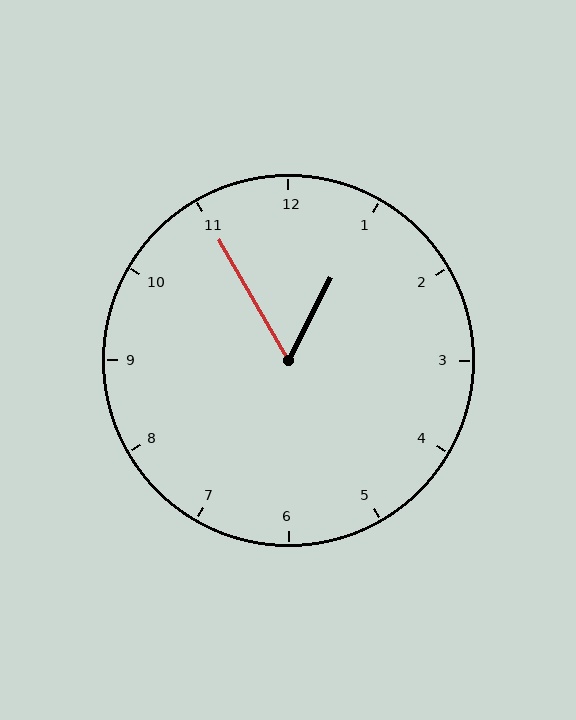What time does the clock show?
12:55.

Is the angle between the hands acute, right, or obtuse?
It is acute.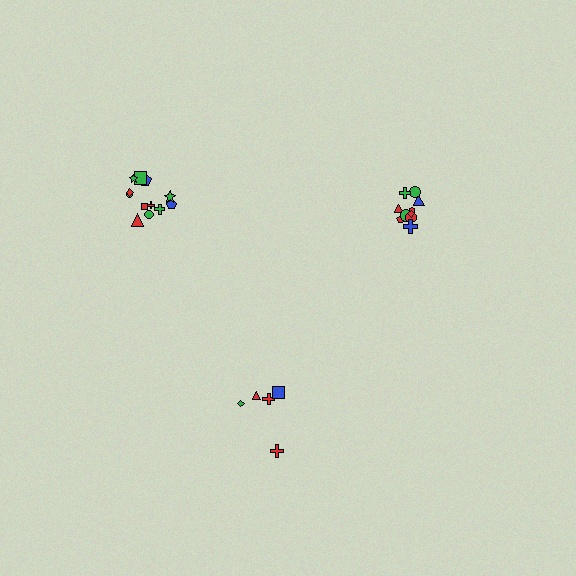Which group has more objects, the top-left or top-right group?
The top-left group.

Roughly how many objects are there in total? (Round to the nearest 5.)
Roughly 25 objects in total.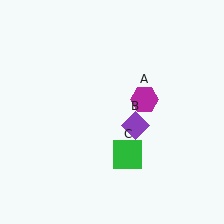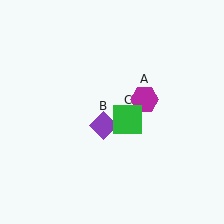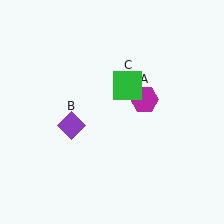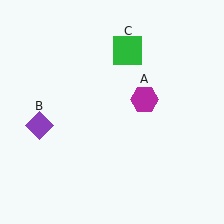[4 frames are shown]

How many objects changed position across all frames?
2 objects changed position: purple diamond (object B), green square (object C).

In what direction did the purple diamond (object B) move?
The purple diamond (object B) moved left.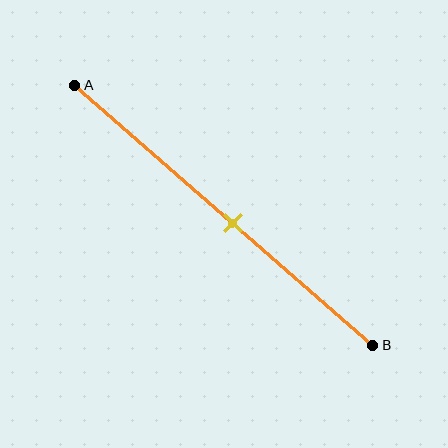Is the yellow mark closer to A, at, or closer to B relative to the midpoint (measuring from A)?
The yellow mark is closer to point B than the midpoint of segment AB.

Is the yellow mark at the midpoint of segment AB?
No, the mark is at about 55% from A, not at the 50% midpoint.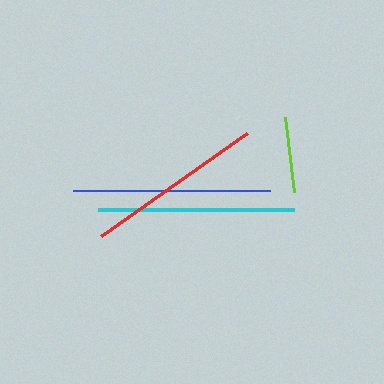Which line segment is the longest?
The blue line is the longest at approximately 197 pixels.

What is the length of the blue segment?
The blue segment is approximately 197 pixels long.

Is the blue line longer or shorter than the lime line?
The blue line is longer than the lime line.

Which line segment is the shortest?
The lime line is the shortest at approximately 75 pixels.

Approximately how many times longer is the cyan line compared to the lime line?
The cyan line is approximately 2.6 times the length of the lime line.